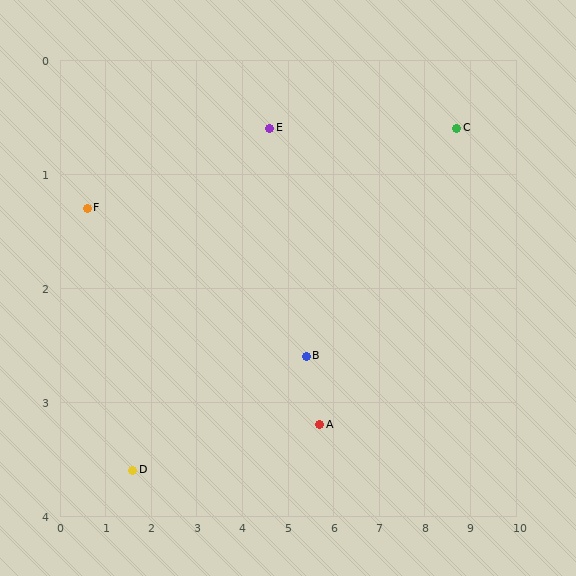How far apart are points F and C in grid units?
Points F and C are about 8.1 grid units apart.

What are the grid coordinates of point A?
Point A is at approximately (5.7, 3.2).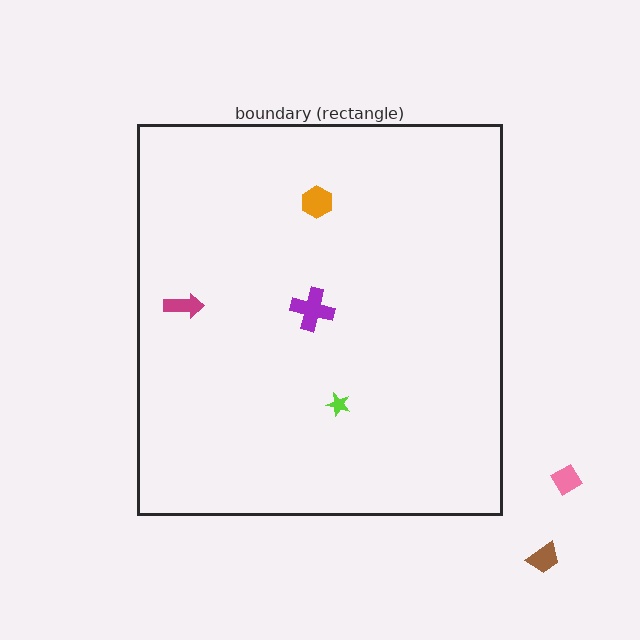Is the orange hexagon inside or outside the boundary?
Inside.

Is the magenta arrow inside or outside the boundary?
Inside.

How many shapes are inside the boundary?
4 inside, 2 outside.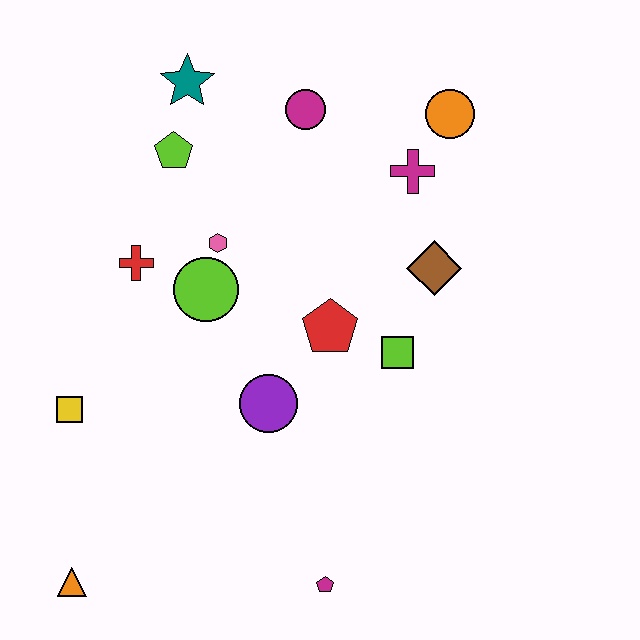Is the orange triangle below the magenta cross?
Yes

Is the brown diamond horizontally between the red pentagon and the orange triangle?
No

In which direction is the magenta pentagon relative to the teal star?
The magenta pentagon is below the teal star.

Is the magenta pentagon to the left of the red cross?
No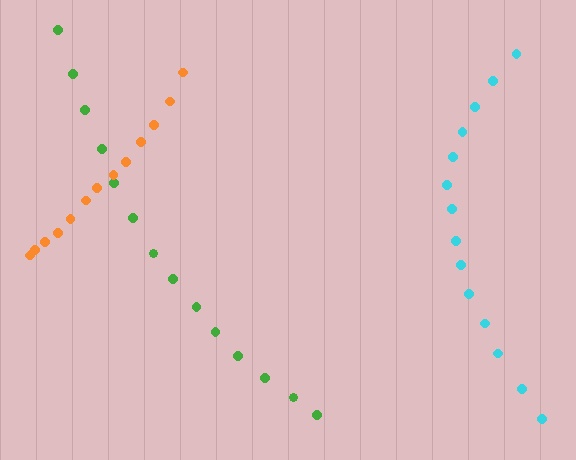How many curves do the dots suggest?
There are 3 distinct paths.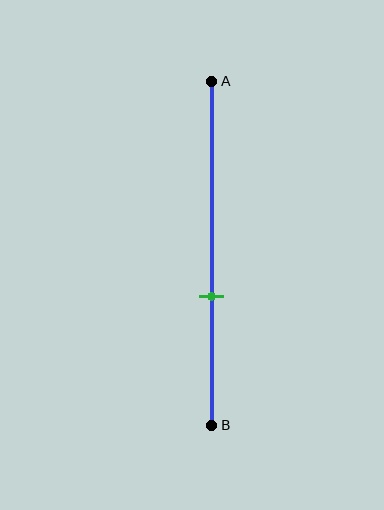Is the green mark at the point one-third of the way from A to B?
No, the mark is at about 65% from A, not at the 33% one-third point.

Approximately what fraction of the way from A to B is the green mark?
The green mark is approximately 65% of the way from A to B.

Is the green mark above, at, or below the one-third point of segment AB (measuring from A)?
The green mark is below the one-third point of segment AB.